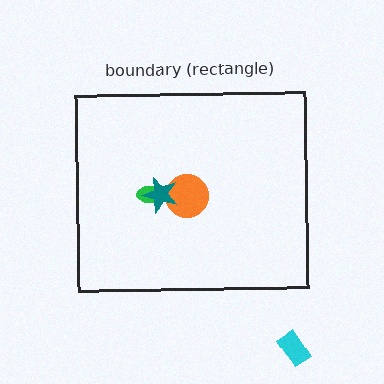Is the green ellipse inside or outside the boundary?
Inside.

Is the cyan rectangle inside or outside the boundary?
Outside.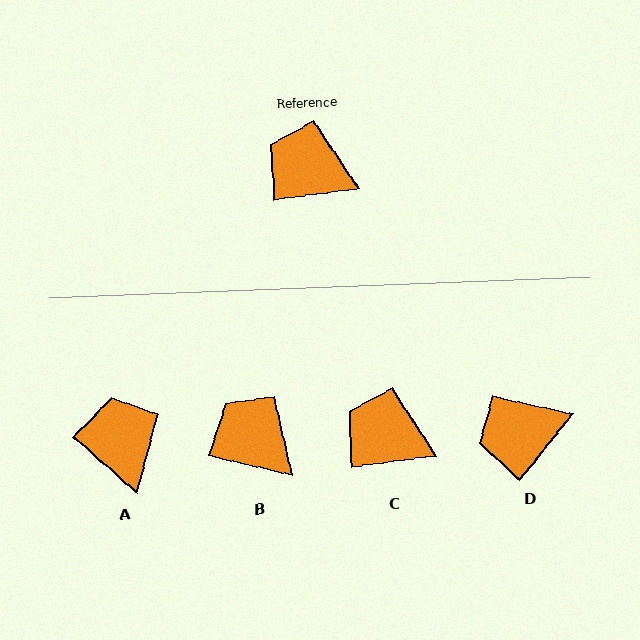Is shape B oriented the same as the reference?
No, it is off by about 21 degrees.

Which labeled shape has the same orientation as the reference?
C.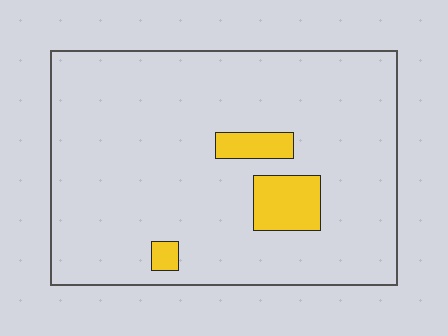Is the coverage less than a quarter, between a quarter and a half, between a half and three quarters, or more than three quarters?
Less than a quarter.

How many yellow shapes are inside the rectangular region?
3.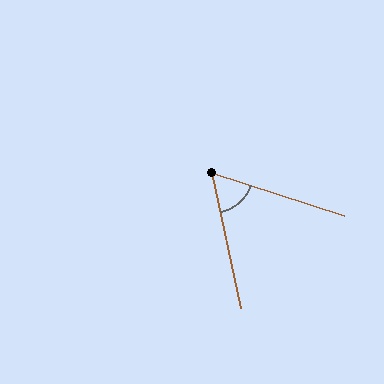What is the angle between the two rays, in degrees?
Approximately 60 degrees.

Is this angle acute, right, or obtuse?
It is acute.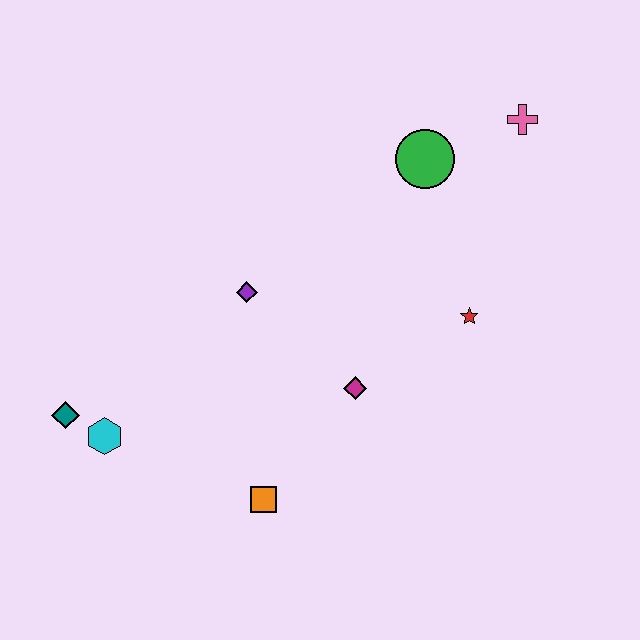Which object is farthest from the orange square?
The pink cross is farthest from the orange square.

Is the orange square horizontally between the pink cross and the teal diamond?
Yes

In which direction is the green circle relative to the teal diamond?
The green circle is to the right of the teal diamond.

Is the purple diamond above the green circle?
No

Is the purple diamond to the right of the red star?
No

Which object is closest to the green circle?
The pink cross is closest to the green circle.